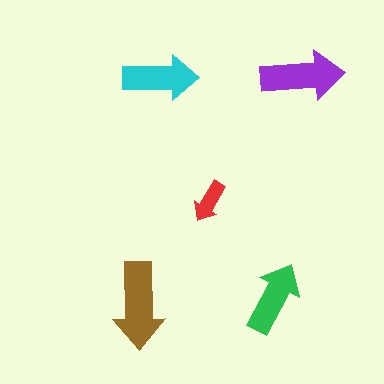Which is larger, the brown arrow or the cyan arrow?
The brown one.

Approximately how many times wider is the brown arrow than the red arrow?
About 2 times wider.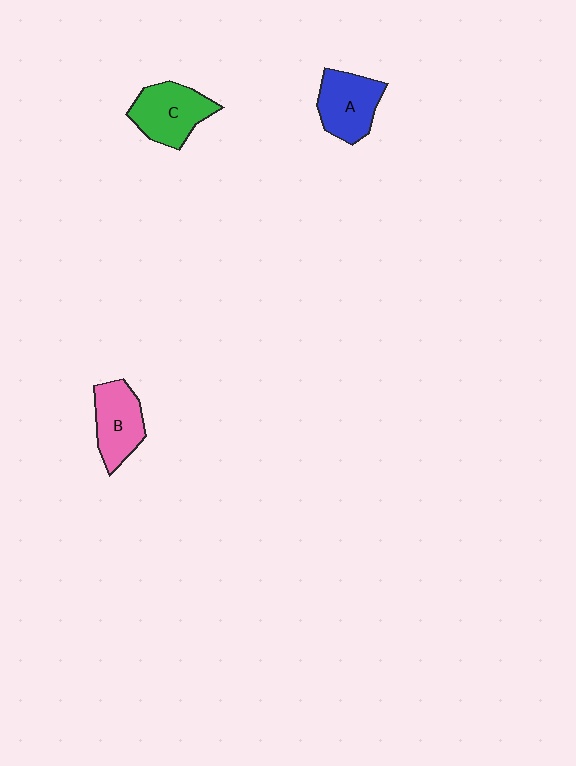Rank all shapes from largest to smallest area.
From largest to smallest: C (green), A (blue), B (pink).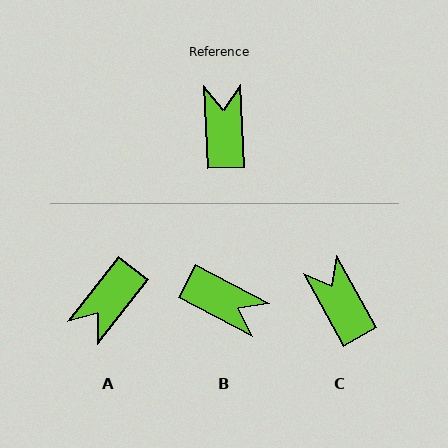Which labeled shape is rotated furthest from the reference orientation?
A, about 140 degrees away.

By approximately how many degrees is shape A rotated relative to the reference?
Approximately 140 degrees counter-clockwise.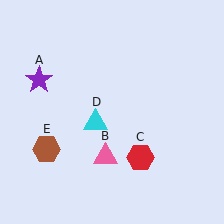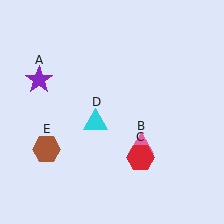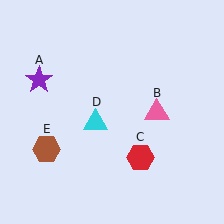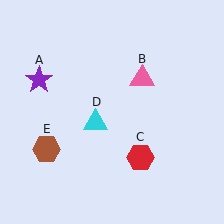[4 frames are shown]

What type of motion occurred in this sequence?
The pink triangle (object B) rotated counterclockwise around the center of the scene.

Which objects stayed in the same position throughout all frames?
Purple star (object A) and red hexagon (object C) and cyan triangle (object D) and brown hexagon (object E) remained stationary.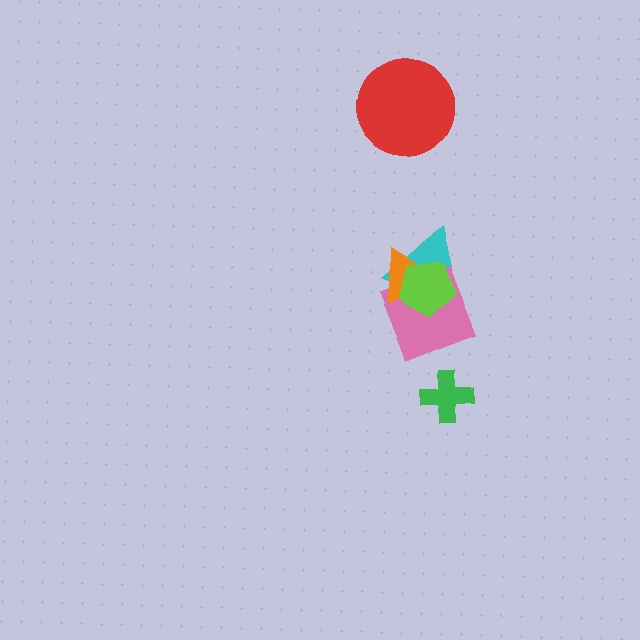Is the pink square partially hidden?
Yes, it is partially covered by another shape.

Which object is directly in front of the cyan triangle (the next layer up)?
The pink square is directly in front of the cyan triangle.